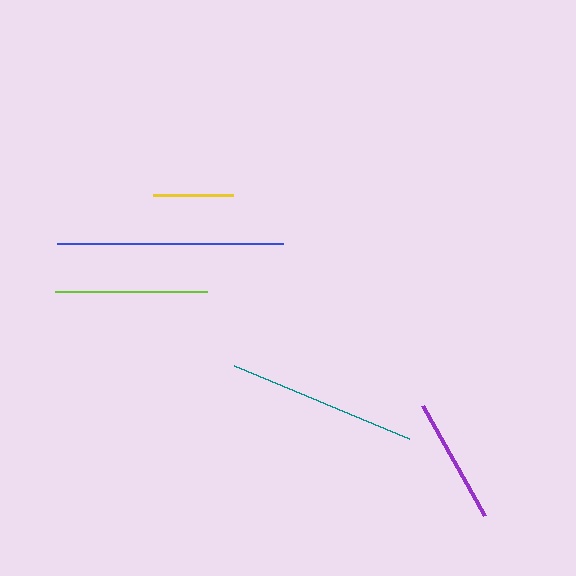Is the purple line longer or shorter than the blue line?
The blue line is longer than the purple line.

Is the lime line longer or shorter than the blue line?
The blue line is longer than the lime line.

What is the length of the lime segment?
The lime segment is approximately 152 pixels long.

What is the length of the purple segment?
The purple segment is approximately 126 pixels long.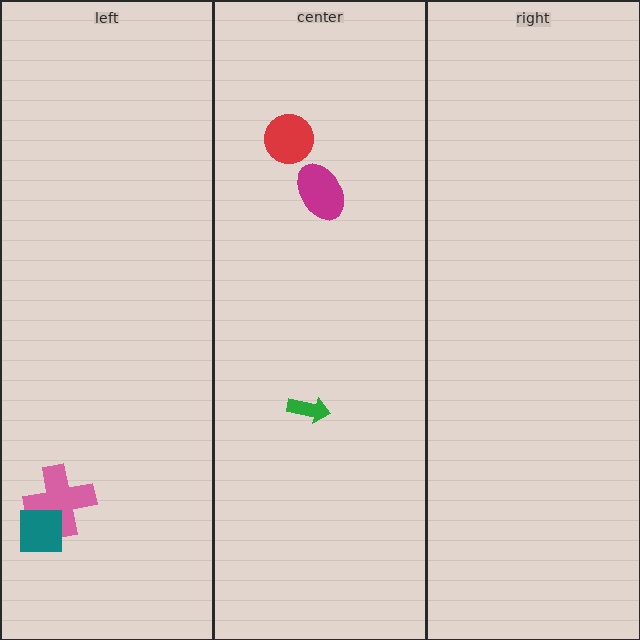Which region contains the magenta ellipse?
The center region.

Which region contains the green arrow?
The center region.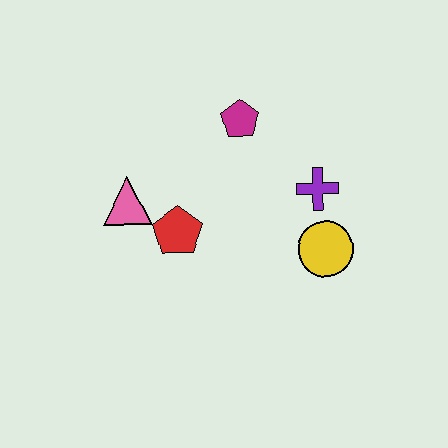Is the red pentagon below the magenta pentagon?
Yes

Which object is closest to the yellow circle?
The purple cross is closest to the yellow circle.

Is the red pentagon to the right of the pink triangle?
Yes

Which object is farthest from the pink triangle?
The yellow circle is farthest from the pink triangle.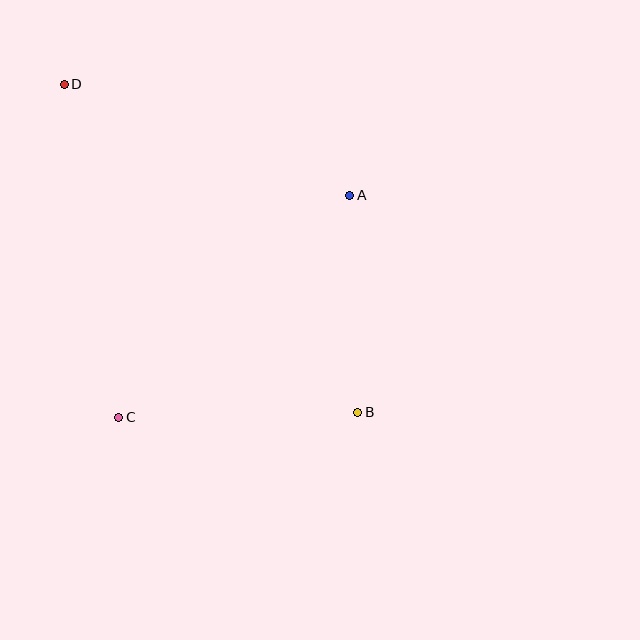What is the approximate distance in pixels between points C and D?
The distance between C and D is approximately 337 pixels.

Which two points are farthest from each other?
Points B and D are farthest from each other.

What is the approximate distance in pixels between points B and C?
The distance between B and C is approximately 239 pixels.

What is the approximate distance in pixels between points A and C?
The distance between A and C is approximately 320 pixels.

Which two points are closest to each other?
Points A and B are closest to each other.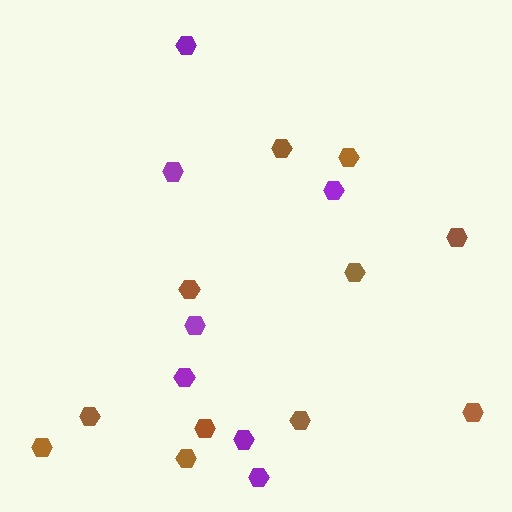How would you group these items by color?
There are 2 groups: one group of brown hexagons (11) and one group of purple hexagons (7).